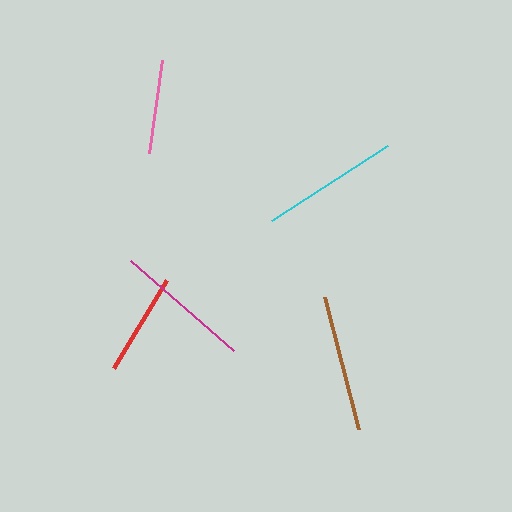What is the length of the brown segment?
The brown segment is approximately 137 pixels long.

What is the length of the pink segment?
The pink segment is approximately 94 pixels long.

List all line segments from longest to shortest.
From longest to shortest: cyan, magenta, brown, red, pink.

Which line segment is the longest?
The cyan line is the longest at approximately 138 pixels.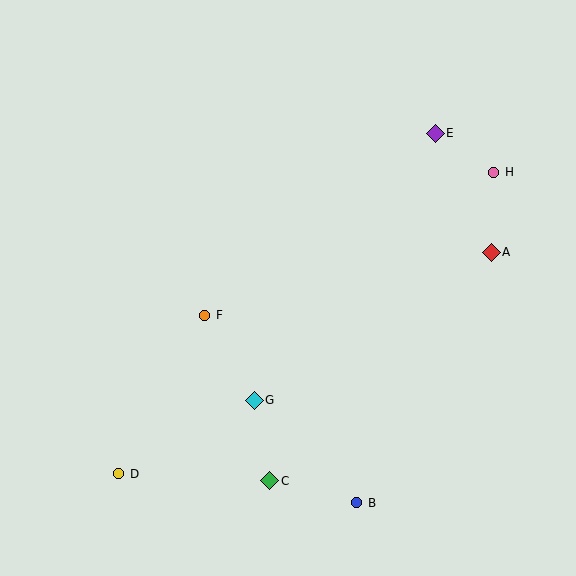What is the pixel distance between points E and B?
The distance between E and B is 378 pixels.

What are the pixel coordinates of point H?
Point H is at (494, 172).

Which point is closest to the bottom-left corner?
Point D is closest to the bottom-left corner.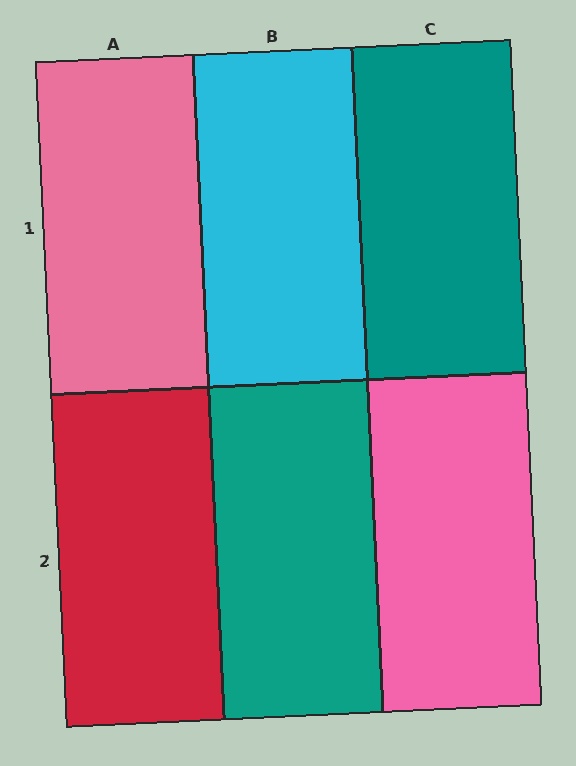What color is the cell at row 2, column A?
Red.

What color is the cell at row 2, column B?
Teal.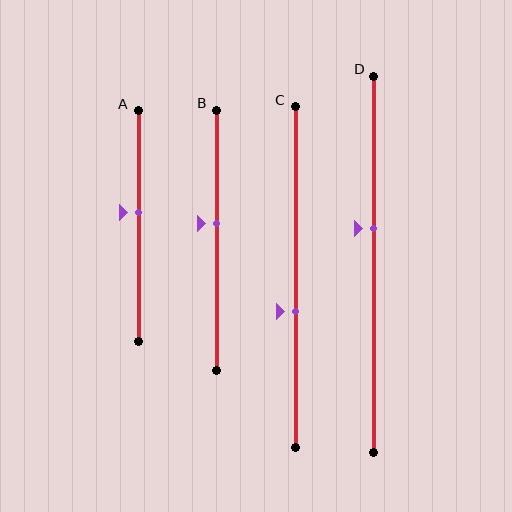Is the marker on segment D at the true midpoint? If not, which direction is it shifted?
No, the marker on segment D is shifted upward by about 10% of the segment length.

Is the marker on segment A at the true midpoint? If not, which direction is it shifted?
No, the marker on segment A is shifted upward by about 6% of the segment length.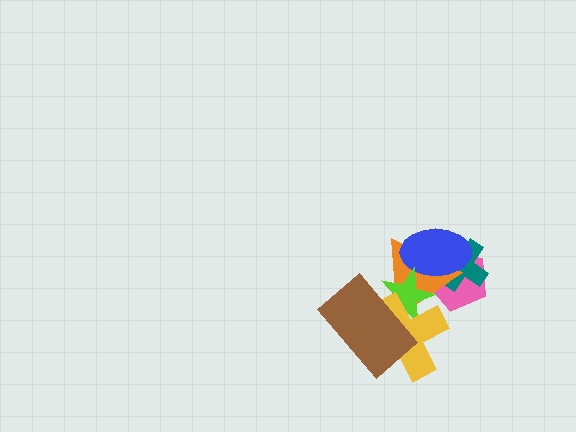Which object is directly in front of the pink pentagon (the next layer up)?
The teal cross is directly in front of the pink pentagon.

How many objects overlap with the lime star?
5 objects overlap with the lime star.